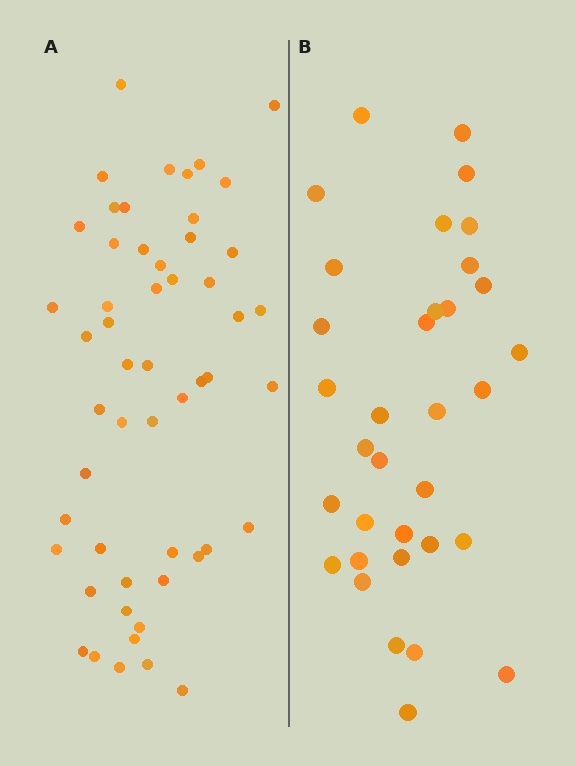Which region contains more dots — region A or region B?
Region A (the left region) has more dots.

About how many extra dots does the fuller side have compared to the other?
Region A has approximately 20 more dots than region B.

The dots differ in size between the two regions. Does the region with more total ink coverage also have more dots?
No. Region B has more total ink coverage because its dots are larger, but region A actually contains more individual dots. Total area can be misleading — the number of items is what matters here.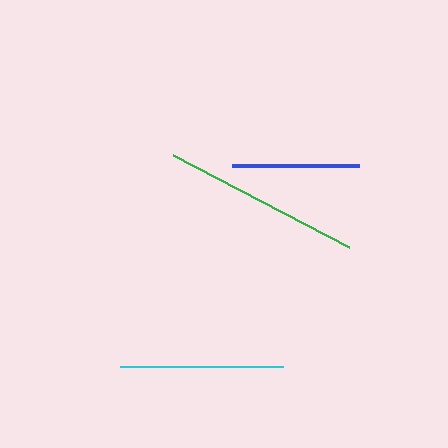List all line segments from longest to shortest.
From longest to shortest: green, cyan, blue.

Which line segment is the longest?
The green line is the longest at approximately 199 pixels.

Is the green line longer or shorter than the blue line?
The green line is longer than the blue line.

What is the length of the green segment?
The green segment is approximately 199 pixels long.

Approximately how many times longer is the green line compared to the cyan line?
The green line is approximately 1.2 times the length of the cyan line.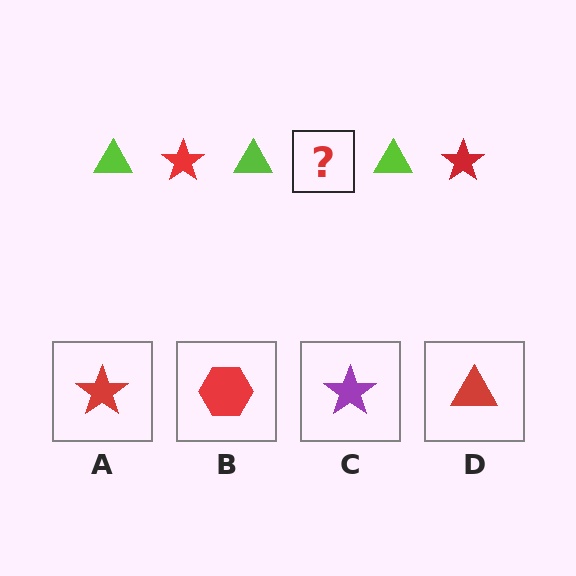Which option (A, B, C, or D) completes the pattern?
A.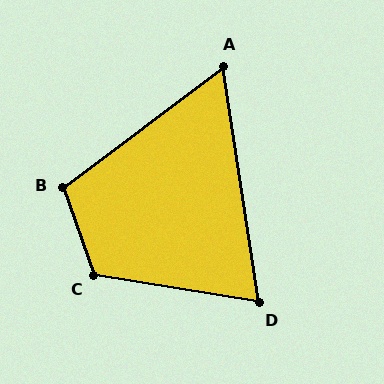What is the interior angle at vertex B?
Approximately 108 degrees (obtuse).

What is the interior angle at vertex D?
Approximately 72 degrees (acute).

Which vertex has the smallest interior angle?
A, at approximately 62 degrees.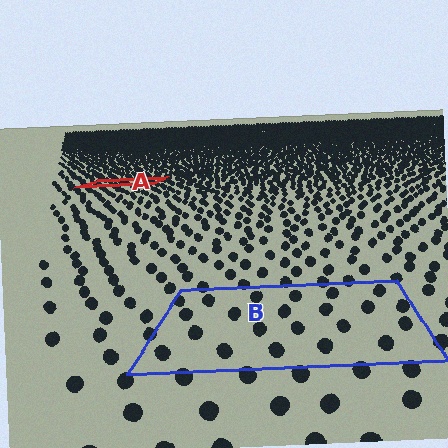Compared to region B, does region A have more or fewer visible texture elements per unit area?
Region A has more texture elements per unit area — they are packed more densely because it is farther away.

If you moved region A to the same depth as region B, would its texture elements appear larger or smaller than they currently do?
They would appear larger. At a closer depth, the same texture elements are projected at a bigger on-screen size.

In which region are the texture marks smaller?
The texture marks are smaller in region A, because it is farther away.